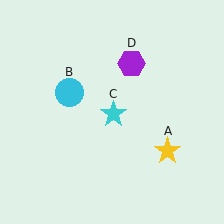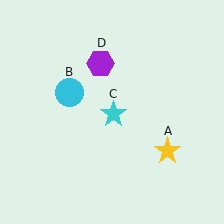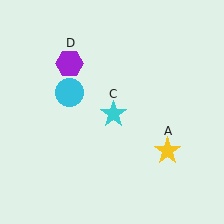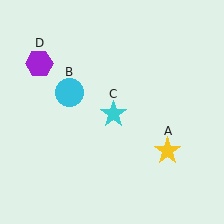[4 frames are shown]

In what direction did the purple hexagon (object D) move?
The purple hexagon (object D) moved left.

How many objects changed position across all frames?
1 object changed position: purple hexagon (object D).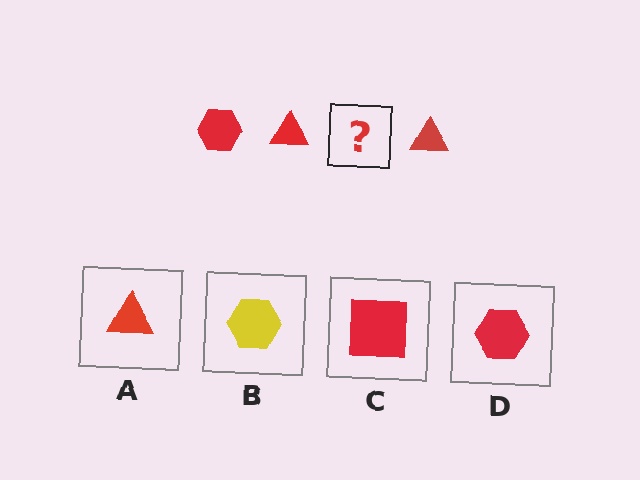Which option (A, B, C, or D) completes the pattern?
D.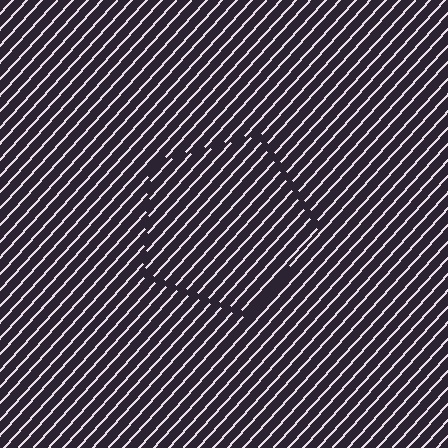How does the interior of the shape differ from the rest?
The interior of the shape contains the same grating, shifted by half a period — the contour is defined by the phase discontinuity where line-ends from the inner and outer gratings abut.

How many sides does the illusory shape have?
5 sides — the line-ends trace a pentagon.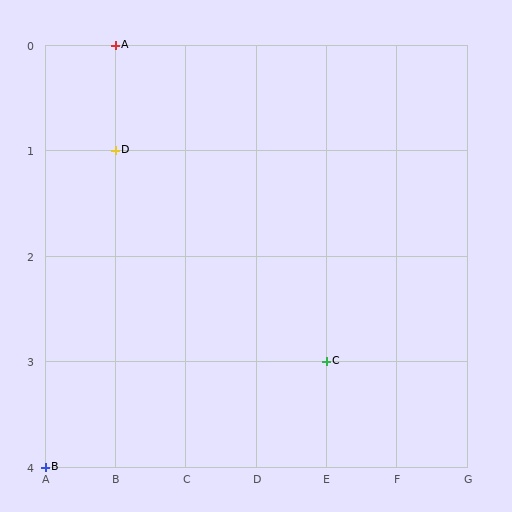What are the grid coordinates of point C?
Point C is at grid coordinates (E, 3).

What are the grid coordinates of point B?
Point B is at grid coordinates (A, 4).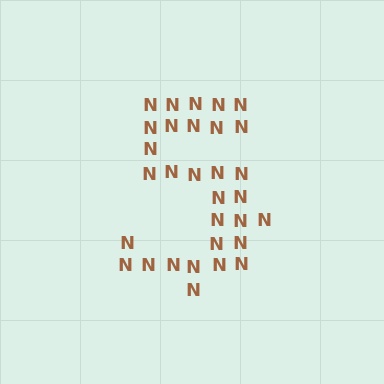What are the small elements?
The small elements are letter N's.